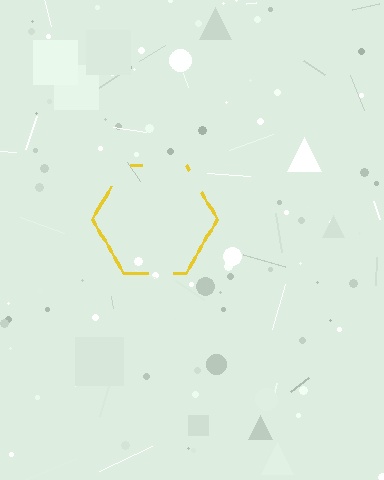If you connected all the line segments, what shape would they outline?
They would outline a hexagon.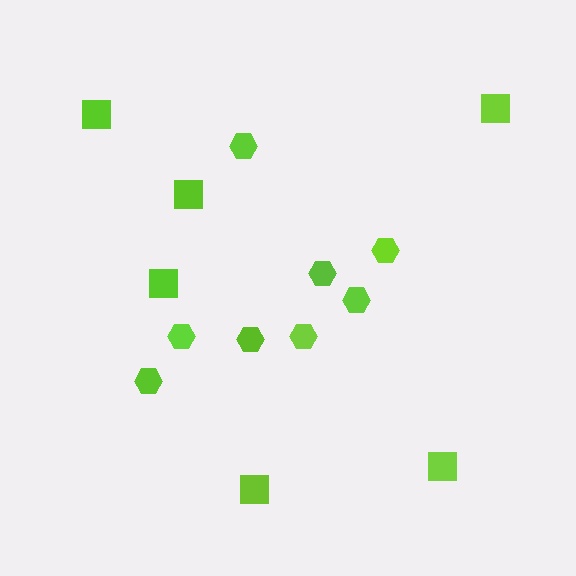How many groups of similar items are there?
There are 2 groups: one group of hexagons (8) and one group of squares (6).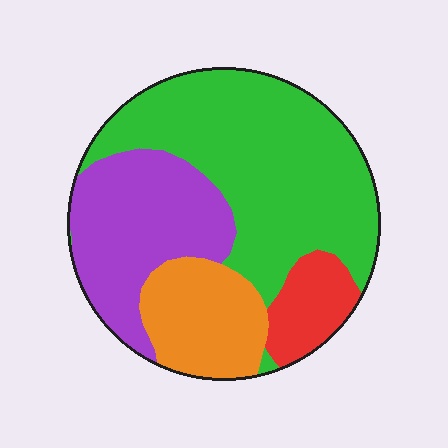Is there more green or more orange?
Green.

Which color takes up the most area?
Green, at roughly 45%.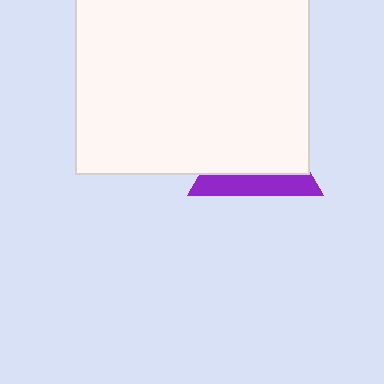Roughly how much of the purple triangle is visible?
A small part of it is visible (roughly 31%).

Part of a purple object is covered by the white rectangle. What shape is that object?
It is a triangle.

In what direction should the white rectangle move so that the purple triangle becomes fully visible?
The white rectangle should move up. That is the shortest direction to clear the overlap and leave the purple triangle fully visible.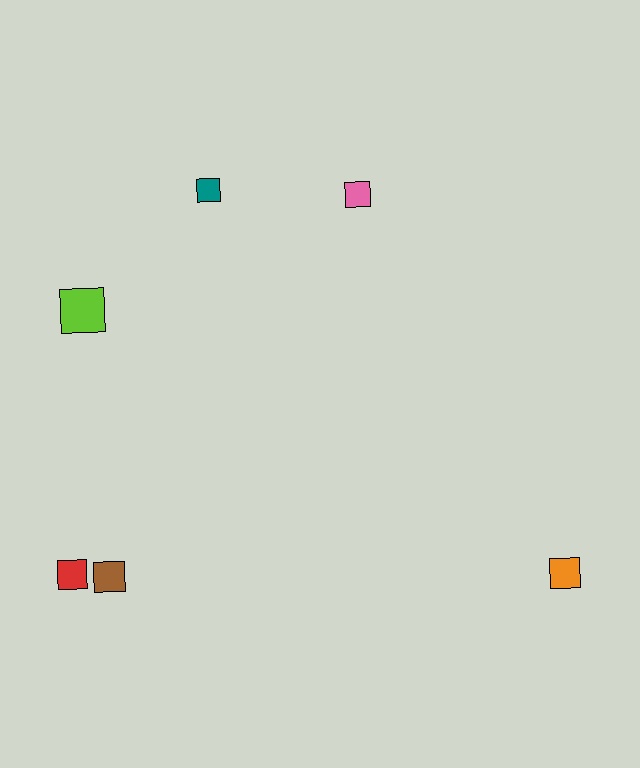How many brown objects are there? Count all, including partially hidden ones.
There is 1 brown object.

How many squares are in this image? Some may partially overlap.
There are 6 squares.